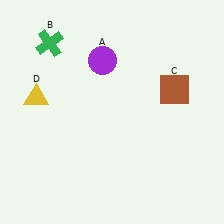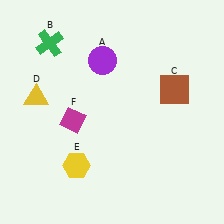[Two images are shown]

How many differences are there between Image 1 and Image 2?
There are 2 differences between the two images.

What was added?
A yellow hexagon (E), a magenta diamond (F) were added in Image 2.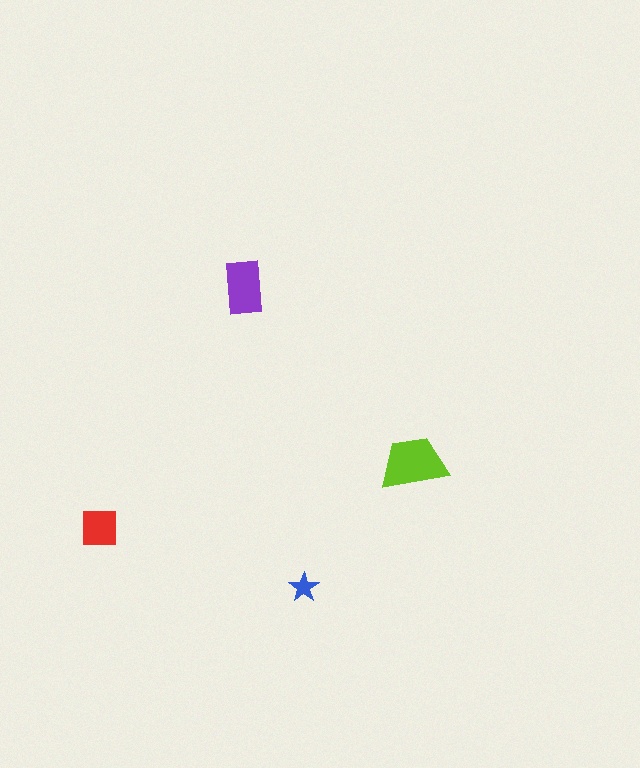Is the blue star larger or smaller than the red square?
Smaller.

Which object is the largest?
The lime trapezoid.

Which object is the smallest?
The blue star.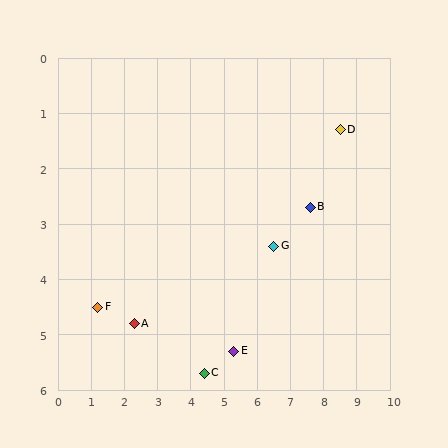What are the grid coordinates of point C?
Point C is at approximately (4.4, 5.7).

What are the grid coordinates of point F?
Point F is at approximately (1.2, 4.5).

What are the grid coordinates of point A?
Point A is at approximately (2.3, 4.8).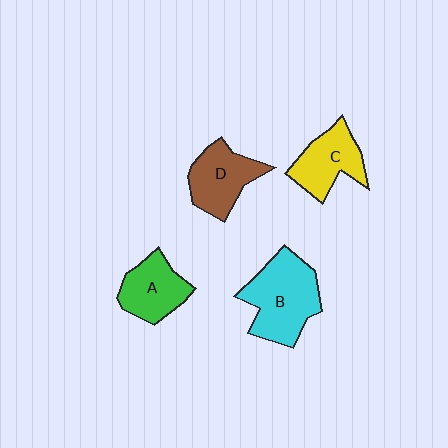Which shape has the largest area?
Shape B (cyan).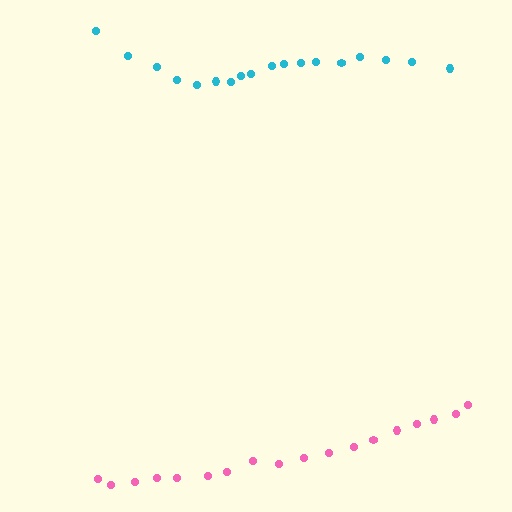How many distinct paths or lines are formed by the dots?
There are 2 distinct paths.